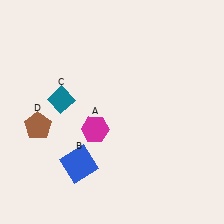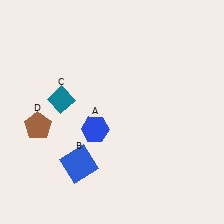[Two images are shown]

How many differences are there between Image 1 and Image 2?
There is 1 difference between the two images.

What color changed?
The hexagon (A) changed from magenta in Image 1 to blue in Image 2.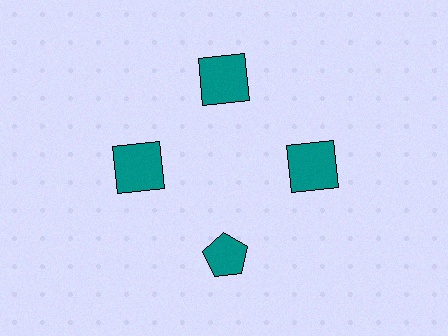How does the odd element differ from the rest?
It has a different shape: pentagon instead of square.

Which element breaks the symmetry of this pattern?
The teal pentagon at roughly the 6 o'clock position breaks the symmetry. All other shapes are teal squares.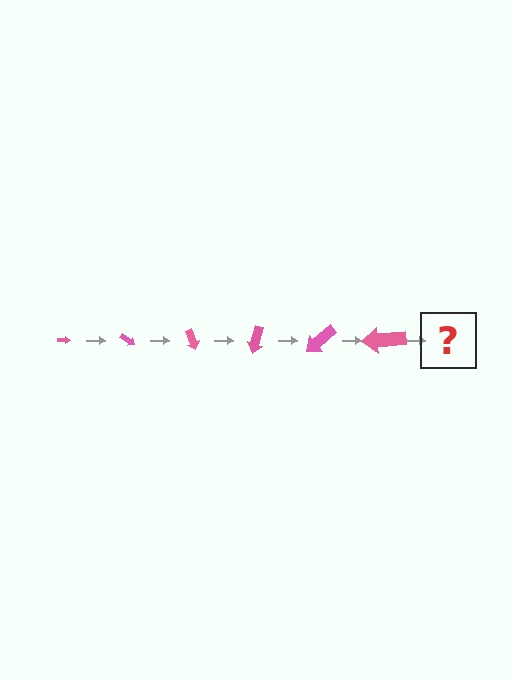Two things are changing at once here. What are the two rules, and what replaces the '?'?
The two rules are that the arrow grows larger each step and it rotates 35 degrees each step. The '?' should be an arrow, larger than the previous one and rotated 210 degrees from the start.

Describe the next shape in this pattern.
It should be an arrow, larger than the previous one and rotated 210 degrees from the start.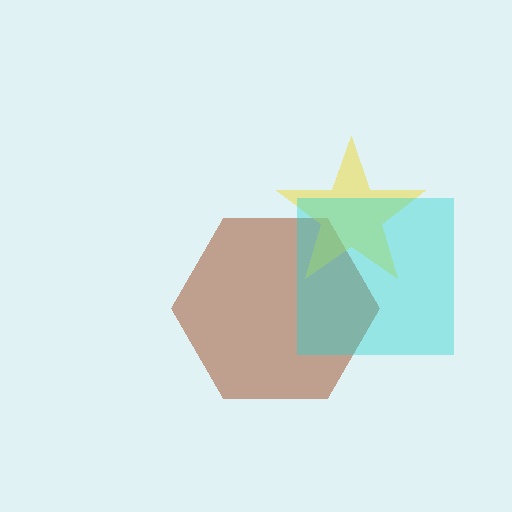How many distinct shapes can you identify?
There are 3 distinct shapes: a brown hexagon, a yellow star, a cyan square.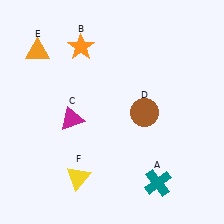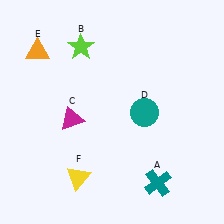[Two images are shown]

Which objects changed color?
B changed from orange to lime. D changed from brown to teal.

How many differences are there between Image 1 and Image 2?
There are 2 differences between the two images.